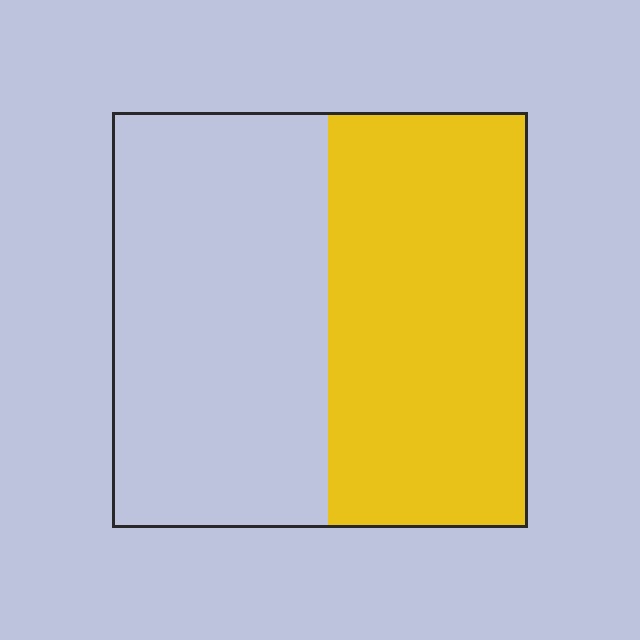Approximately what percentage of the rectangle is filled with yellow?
Approximately 50%.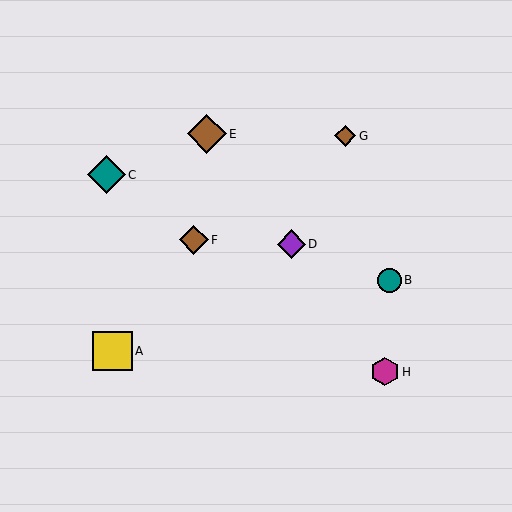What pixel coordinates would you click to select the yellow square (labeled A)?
Click at (113, 351) to select the yellow square A.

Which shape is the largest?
The yellow square (labeled A) is the largest.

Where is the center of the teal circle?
The center of the teal circle is at (389, 280).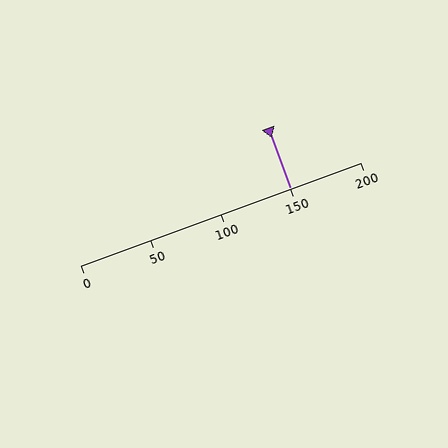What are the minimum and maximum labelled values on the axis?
The axis runs from 0 to 200.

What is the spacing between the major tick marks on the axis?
The major ticks are spaced 50 apart.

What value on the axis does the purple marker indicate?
The marker indicates approximately 150.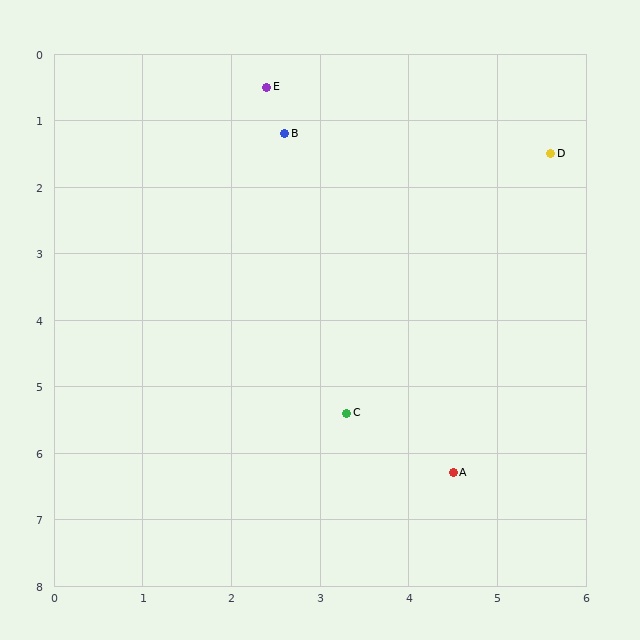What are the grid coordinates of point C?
Point C is at approximately (3.3, 5.4).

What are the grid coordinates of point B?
Point B is at approximately (2.6, 1.2).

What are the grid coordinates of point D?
Point D is at approximately (5.6, 1.5).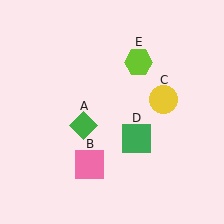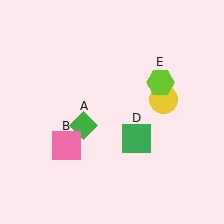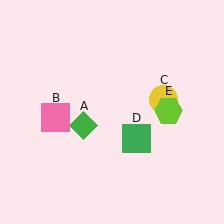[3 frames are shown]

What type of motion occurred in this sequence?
The pink square (object B), lime hexagon (object E) rotated clockwise around the center of the scene.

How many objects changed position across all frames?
2 objects changed position: pink square (object B), lime hexagon (object E).